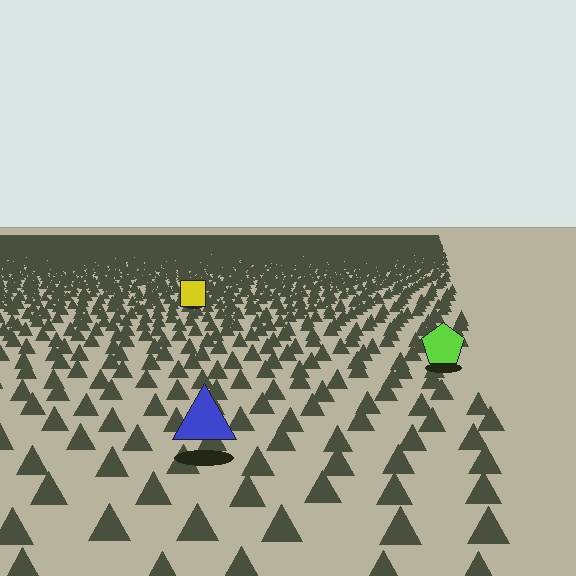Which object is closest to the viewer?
The blue triangle is closest. The texture marks near it are larger and more spread out.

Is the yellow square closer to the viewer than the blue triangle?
No. The blue triangle is closer — you can tell from the texture gradient: the ground texture is coarser near it.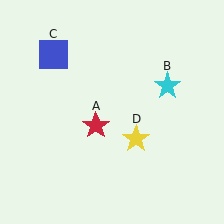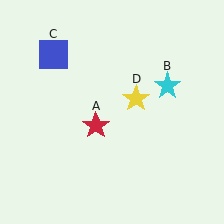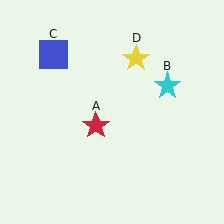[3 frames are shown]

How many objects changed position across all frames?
1 object changed position: yellow star (object D).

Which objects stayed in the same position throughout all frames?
Red star (object A) and cyan star (object B) and blue square (object C) remained stationary.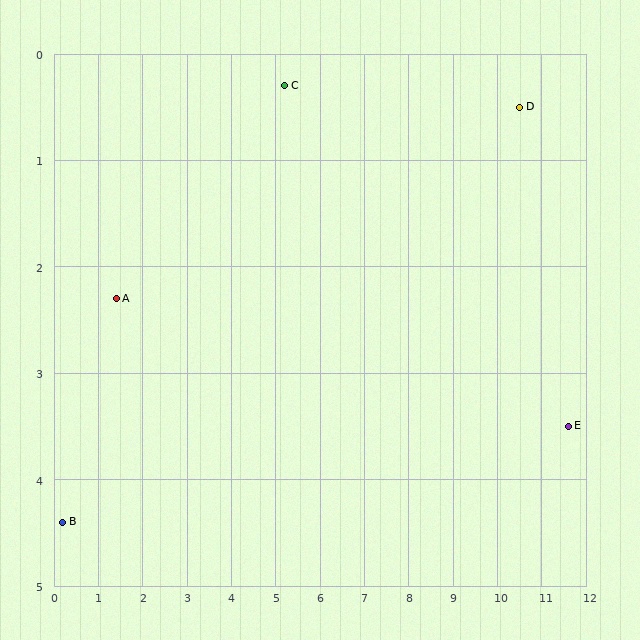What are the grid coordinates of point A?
Point A is at approximately (1.4, 2.3).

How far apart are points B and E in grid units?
Points B and E are about 11.4 grid units apart.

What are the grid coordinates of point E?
Point E is at approximately (11.6, 3.5).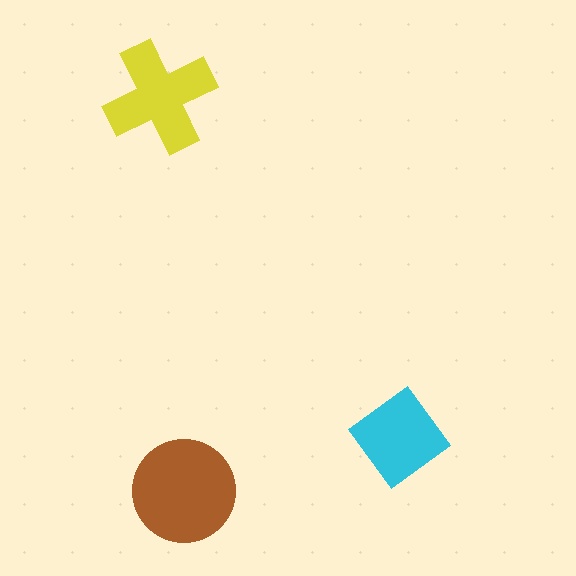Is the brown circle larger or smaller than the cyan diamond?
Larger.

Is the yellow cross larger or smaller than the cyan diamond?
Larger.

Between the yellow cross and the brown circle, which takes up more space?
The brown circle.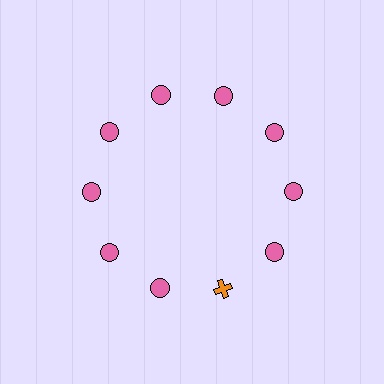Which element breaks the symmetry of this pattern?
The orange cross at roughly the 5 o'clock position breaks the symmetry. All other shapes are pink circles.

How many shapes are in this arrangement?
There are 10 shapes arranged in a ring pattern.